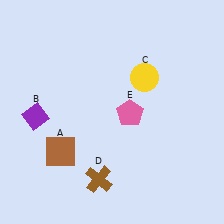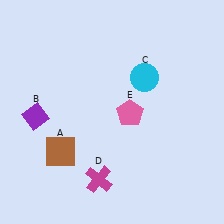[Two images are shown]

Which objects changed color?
C changed from yellow to cyan. D changed from brown to magenta.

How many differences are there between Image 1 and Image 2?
There are 2 differences between the two images.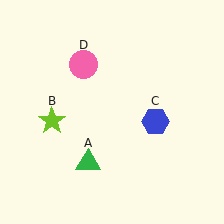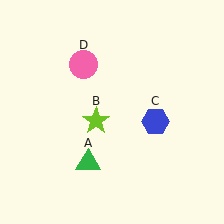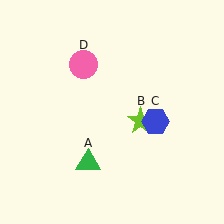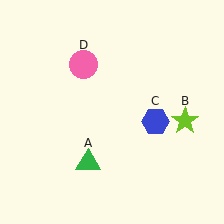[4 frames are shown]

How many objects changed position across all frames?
1 object changed position: lime star (object B).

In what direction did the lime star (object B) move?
The lime star (object B) moved right.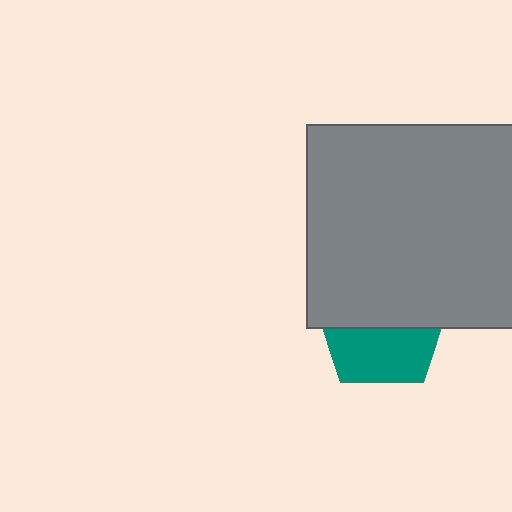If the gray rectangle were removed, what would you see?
You would see the complete teal pentagon.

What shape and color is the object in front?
The object in front is a gray rectangle.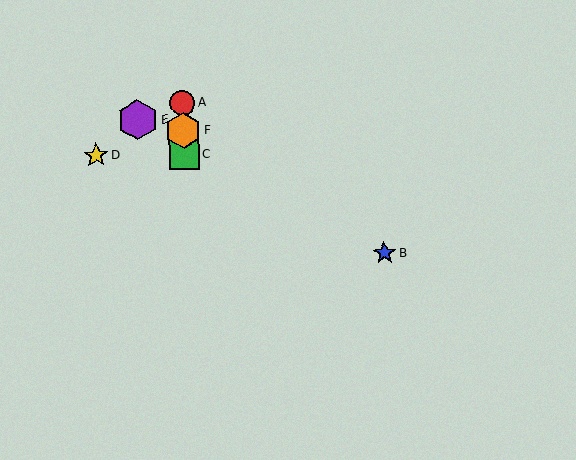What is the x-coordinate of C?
Object C is at x≈184.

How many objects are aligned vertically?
3 objects (A, C, F) are aligned vertically.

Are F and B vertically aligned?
No, F is at x≈183 and B is at x≈384.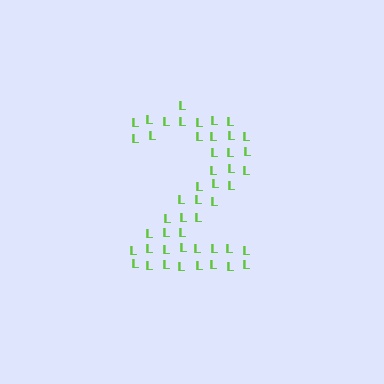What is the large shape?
The large shape is the digit 2.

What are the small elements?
The small elements are letter L's.